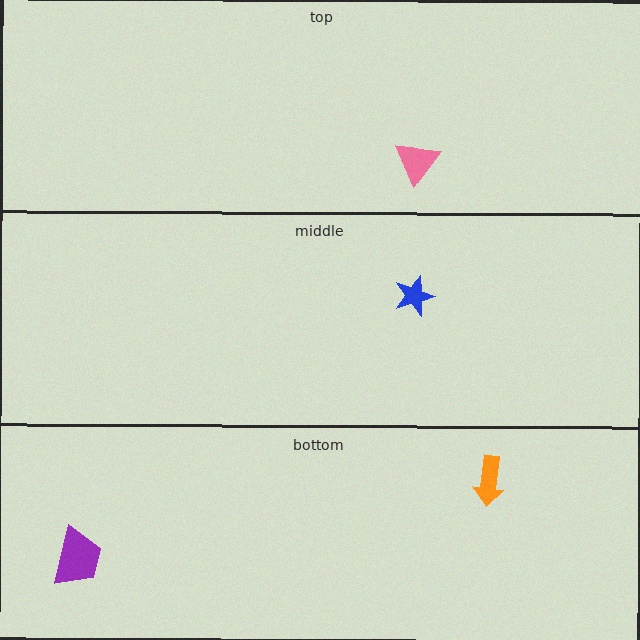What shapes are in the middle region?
The blue star.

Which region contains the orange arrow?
The bottom region.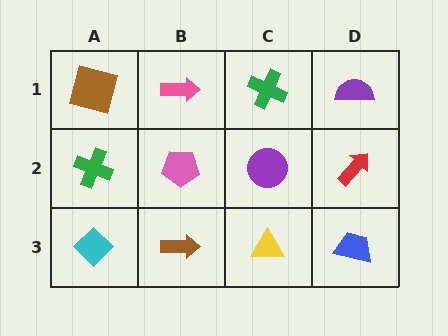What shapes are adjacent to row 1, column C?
A purple circle (row 2, column C), a pink arrow (row 1, column B), a purple semicircle (row 1, column D).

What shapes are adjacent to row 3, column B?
A pink pentagon (row 2, column B), a cyan diamond (row 3, column A), a yellow triangle (row 3, column C).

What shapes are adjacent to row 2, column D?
A purple semicircle (row 1, column D), a blue trapezoid (row 3, column D), a purple circle (row 2, column C).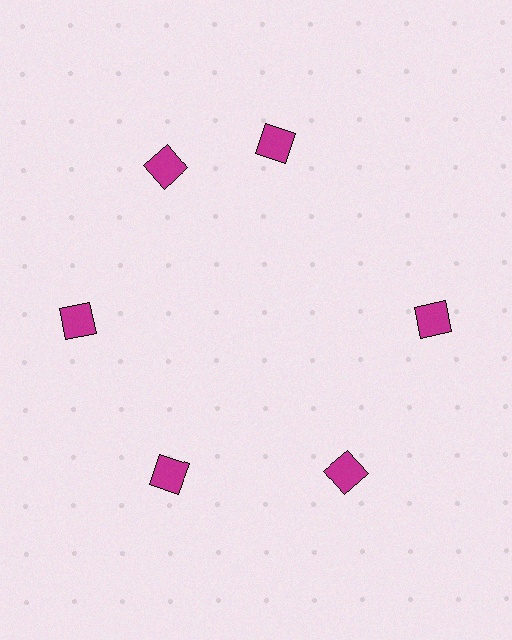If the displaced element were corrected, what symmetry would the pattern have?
It would have 6-fold rotational symmetry — the pattern would map onto itself every 60 degrees.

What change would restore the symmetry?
The symmetry would be restored by rotating it back into even spacing with its neighbors so that all 6 squares sit at equal angles and equal distance from the center.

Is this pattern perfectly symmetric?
No. The 6 magenta squares are arranged in a ring, but one element near the 1 o'clock position is rotated out of alignment along the ring, breaking the 6-fold rotational symmetry.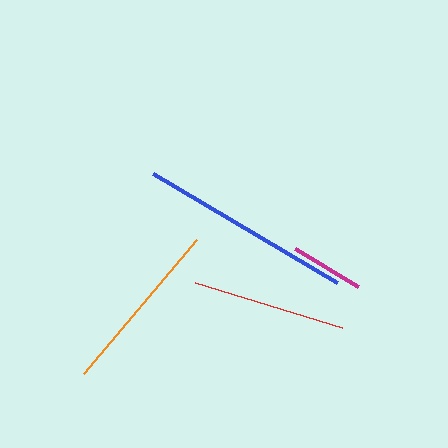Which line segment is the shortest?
The magenta line is the shortest at approximately 74 pixels.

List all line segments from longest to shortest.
From longest to shortest: blue, orange, red, magenta.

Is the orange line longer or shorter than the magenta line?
The orange line is longer than the magenta line.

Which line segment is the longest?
The blue line is the longest at approximately 214 pixels.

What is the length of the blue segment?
The blue segment is approximately 214 pixels long.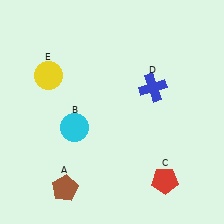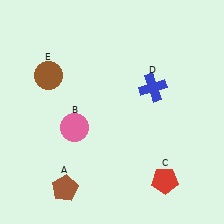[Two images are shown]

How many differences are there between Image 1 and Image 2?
There are 2 differences between the two images.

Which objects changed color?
B changed from cyan to pink. E changed from yellow to brown.